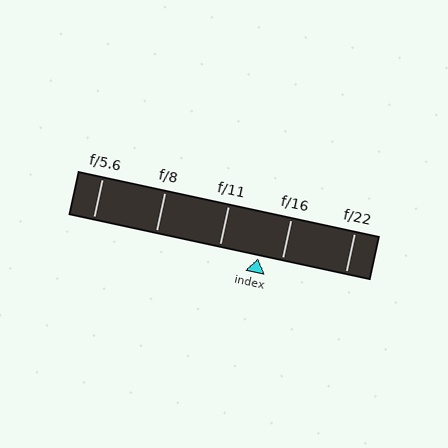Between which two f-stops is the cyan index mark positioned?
The index mark is between f/11 and f/16.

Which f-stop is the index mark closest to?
The index mark is closest to f/16.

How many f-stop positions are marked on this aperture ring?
There are 5 f-stop positions marked.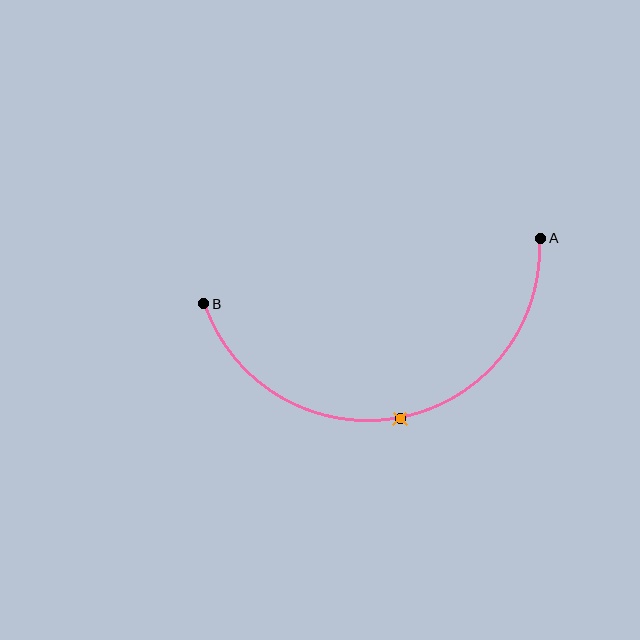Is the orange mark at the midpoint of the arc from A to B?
Yes. The orange mark lies on the arc at equal arc-length from both A and B — it is the arc midpoint.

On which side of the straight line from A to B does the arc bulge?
The arc bulges below the straight line connecting A and B.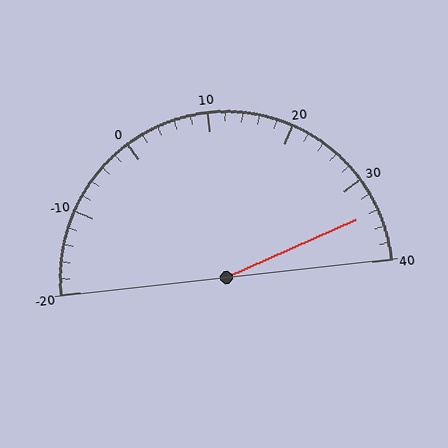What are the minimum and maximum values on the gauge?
The gauge ranges from -20 to 40.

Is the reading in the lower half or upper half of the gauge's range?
The reading is in the upper half of the range (-20 to 40).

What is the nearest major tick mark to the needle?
The nearest major tick mark is 30.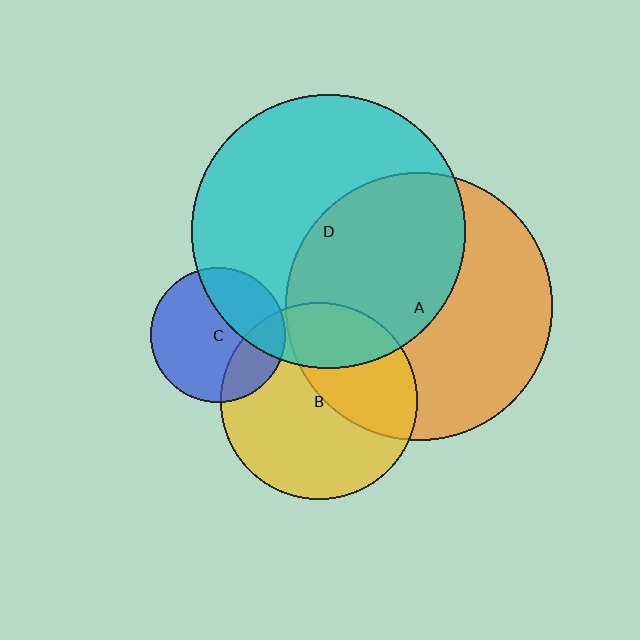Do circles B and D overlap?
Yes.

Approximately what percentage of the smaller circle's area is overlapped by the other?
Approximately 25%.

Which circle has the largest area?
Circle D (cyan).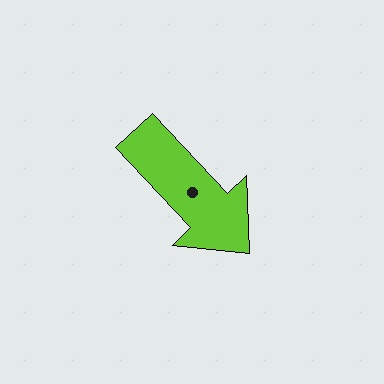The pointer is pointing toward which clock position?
Roughly 5 o'clock.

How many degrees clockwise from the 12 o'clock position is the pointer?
Approximately 137 degrees.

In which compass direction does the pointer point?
Southeast.